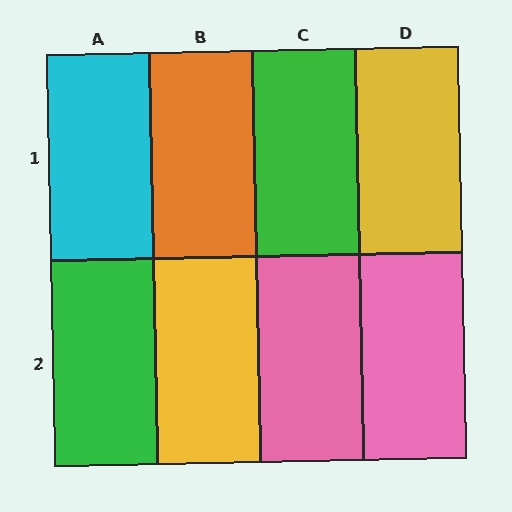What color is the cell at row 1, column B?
Orange.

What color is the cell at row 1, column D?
Yellow.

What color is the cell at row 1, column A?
Cyan.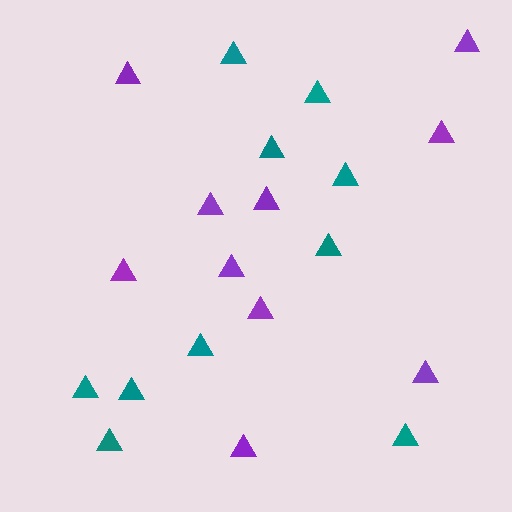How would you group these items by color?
There are 2 groups: one group of purple triangles (10) and one group of teal triangles (10).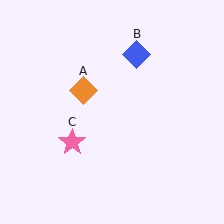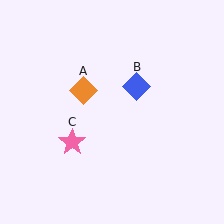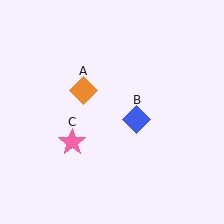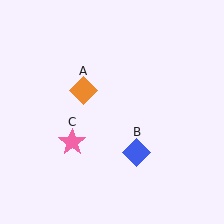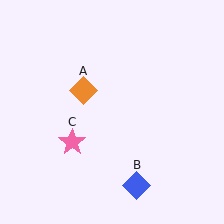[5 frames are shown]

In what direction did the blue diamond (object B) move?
The blue diamond (object B) moved down.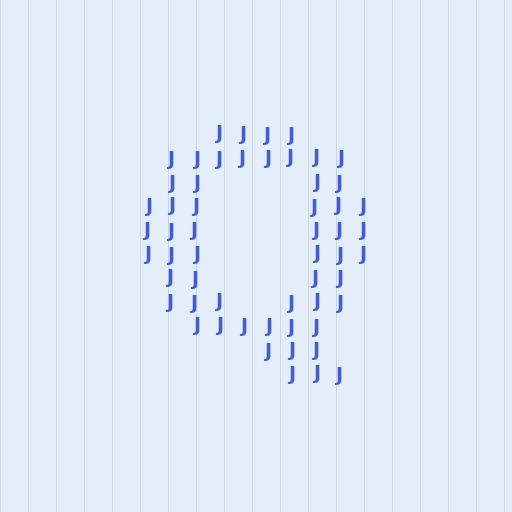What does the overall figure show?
The overall figure shows the letter Q.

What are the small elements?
The small elements are letter J's.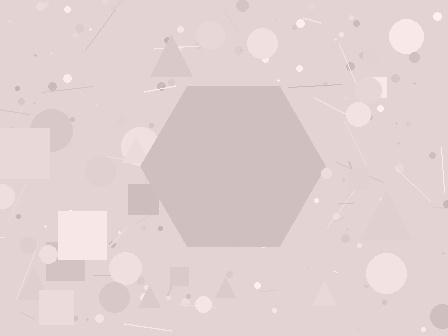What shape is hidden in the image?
A hexagon is hidden in the image.